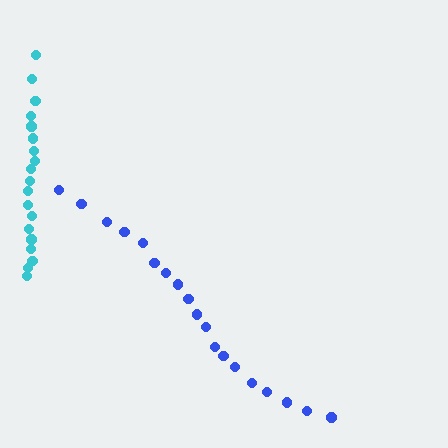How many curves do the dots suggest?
There are 2 distinct paths.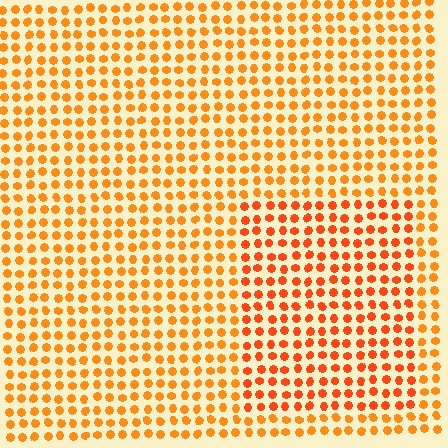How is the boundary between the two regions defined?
The boundary is defined purely by a slight shift in hue (about 19 degrees). Spacing, size, and orientation are identical on both sides.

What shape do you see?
I see a rectangle.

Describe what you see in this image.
The image is filled with small orange elements in a uniform arrangement. A rectangle-shaped region is visible where the elements are tinted to a slightly different hue, forming a subtle color boundary.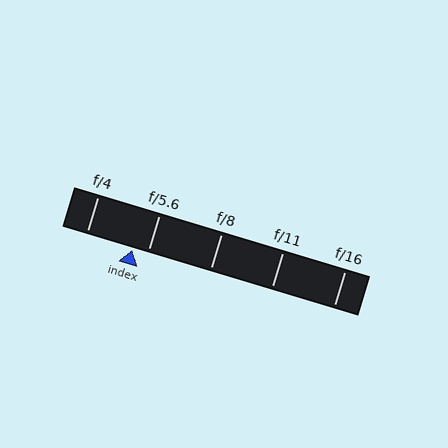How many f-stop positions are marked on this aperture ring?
There are 5 f-stop positions marked.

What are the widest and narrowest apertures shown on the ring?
The widest aperture shown is f/4 and the narrowest is f/16.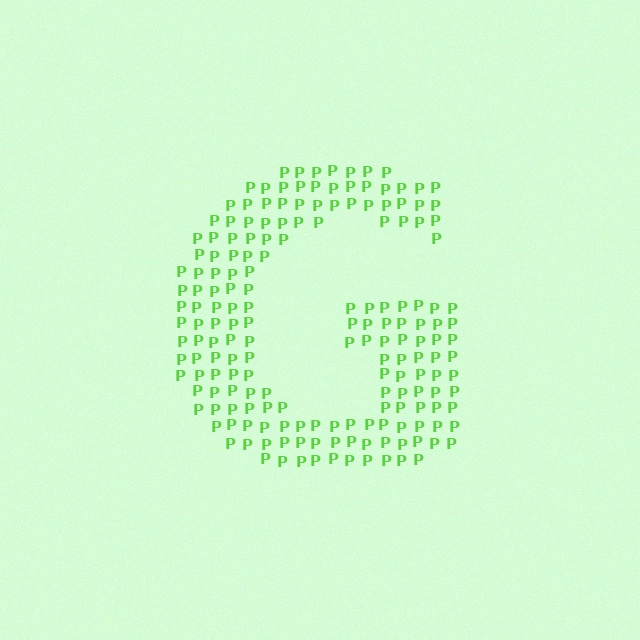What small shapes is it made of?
It is made of small letter P's.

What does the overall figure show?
The overall figure shows the letter G.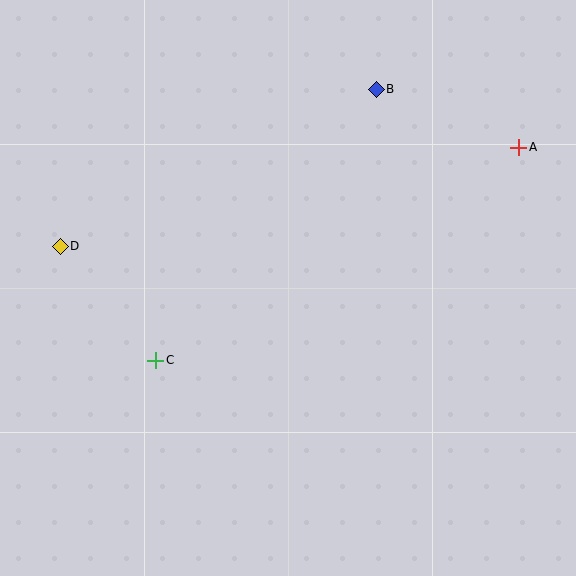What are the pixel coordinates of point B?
Point B is at (376, 89).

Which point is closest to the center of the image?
Point C at (156, 360) is closest to the center.